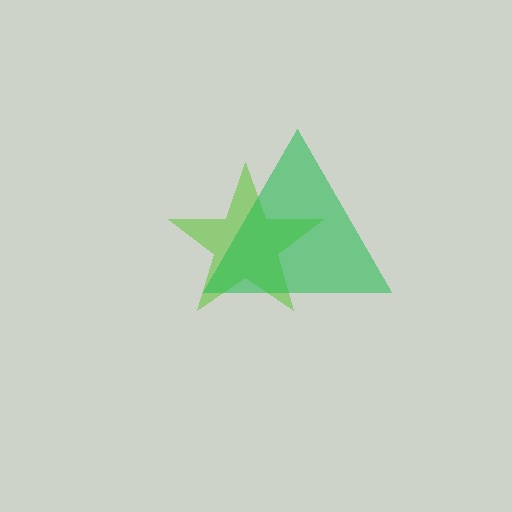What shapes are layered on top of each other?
The layered shapes are: a lime star, a green triangle.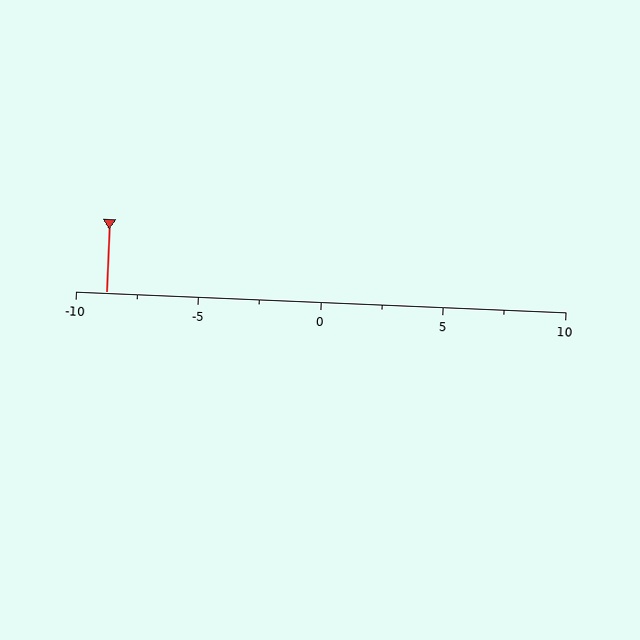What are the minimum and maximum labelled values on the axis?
The axis runs from -10 to 10.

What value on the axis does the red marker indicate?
The marker indicates approximately -8.8.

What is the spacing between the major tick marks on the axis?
The major ticks are spaced 5 apart.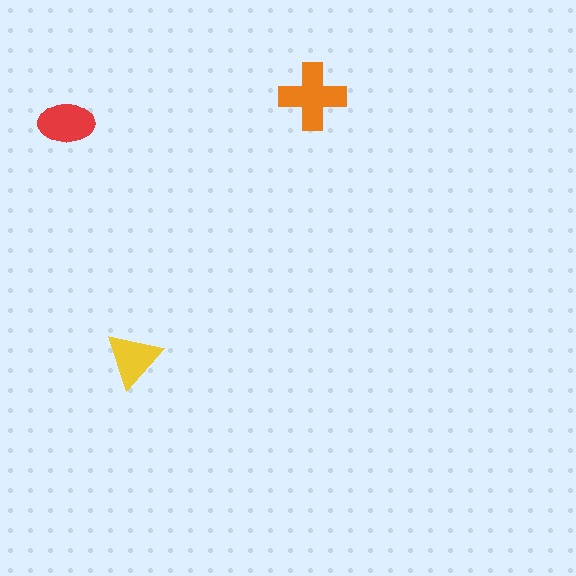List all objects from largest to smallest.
The orange cross, the red ellipse, the yellow triangle.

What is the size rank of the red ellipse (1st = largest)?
2nd.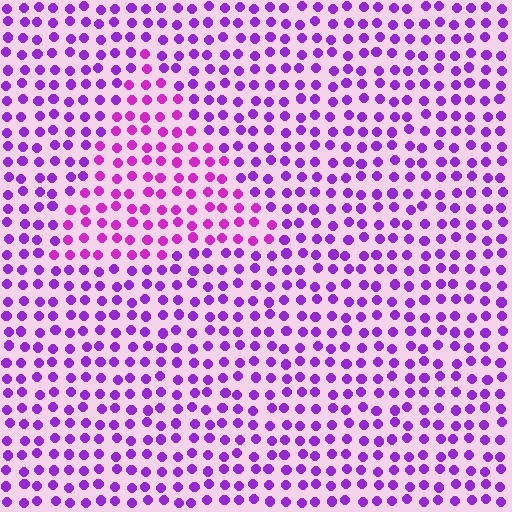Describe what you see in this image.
The image is filled with small purple elements in a uniform arrangement. A triangle-shaped region is visible where the elements are tinted to a slightly different hue, forming a subtle color boundary.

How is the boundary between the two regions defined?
The boundary is defined purely by a slight shift in hue (about 25 degrees). Spacing, size, and orientation are identical on both sides.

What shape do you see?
I see a triangle.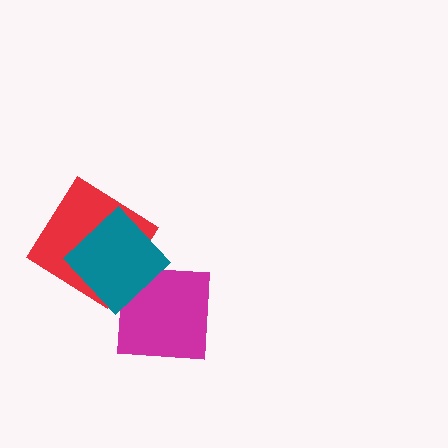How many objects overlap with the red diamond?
1 object overlaps with the red diamond.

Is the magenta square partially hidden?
Yes, it is partially covered by another shape.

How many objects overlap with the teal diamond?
2 objects overlap with the teal diamond.